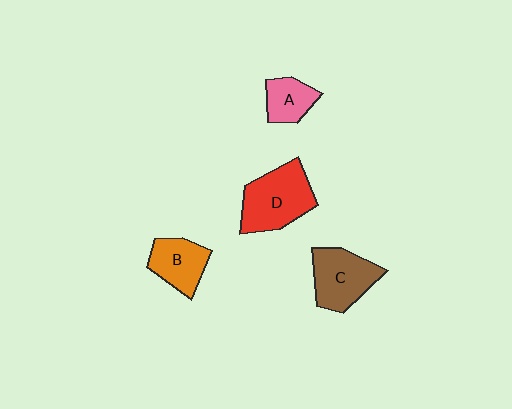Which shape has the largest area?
Shape D (red).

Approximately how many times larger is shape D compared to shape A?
Approximately 2.0 times.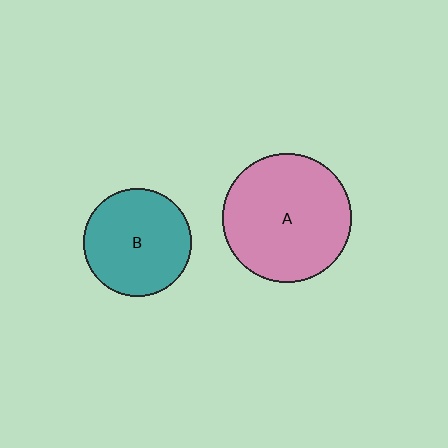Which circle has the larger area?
Circle A (pink).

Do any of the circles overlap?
No, none of the circles overlap.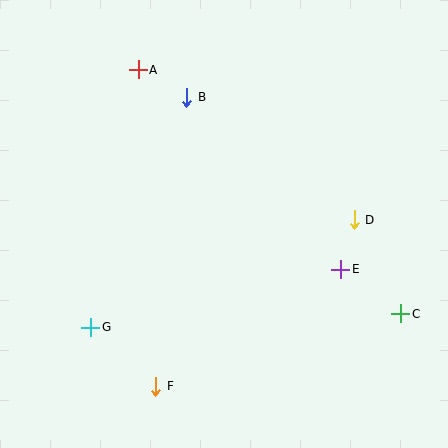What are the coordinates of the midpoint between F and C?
The midpoint between F and C is at (278, 350).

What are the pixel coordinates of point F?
Point F is at (156, 387).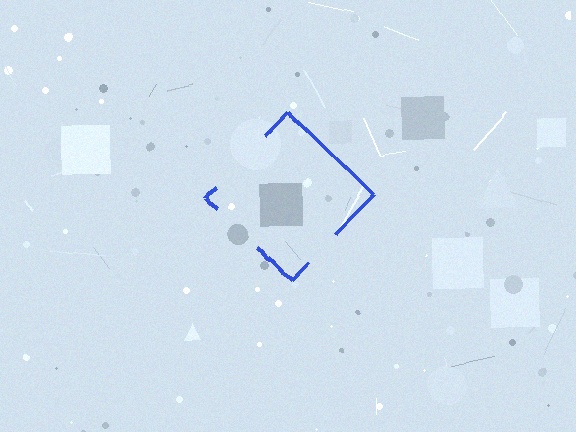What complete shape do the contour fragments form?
The contour fragments form a diamond.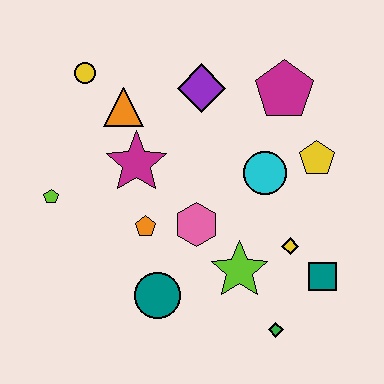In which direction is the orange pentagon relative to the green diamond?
The orange pentagon is to the left of the green diamond.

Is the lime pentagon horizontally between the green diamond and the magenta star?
No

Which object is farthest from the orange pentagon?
The magenta pentagon is farthest from the orange pentagon.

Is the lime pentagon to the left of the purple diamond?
Yes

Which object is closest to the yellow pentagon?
The cyan circle is closest to the yellow pentagon.